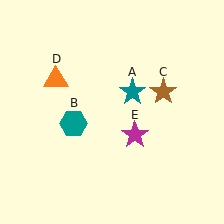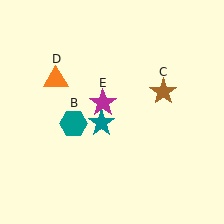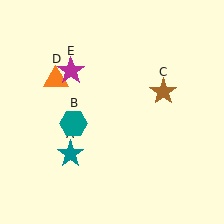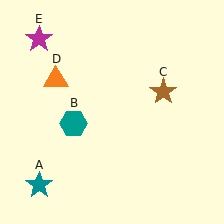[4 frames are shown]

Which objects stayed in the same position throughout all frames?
Teal hexagon (object B) and brown star (object C) and orange triangle (object D) remained stationary.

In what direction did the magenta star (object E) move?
The magenta star (object E) moved up and to the left.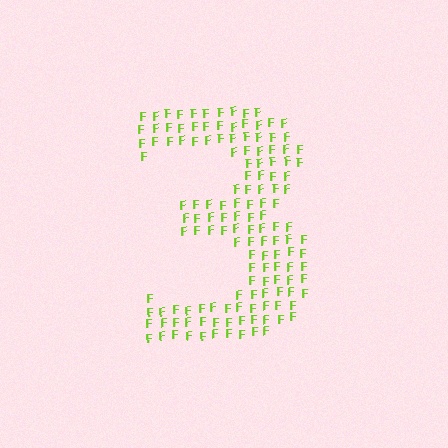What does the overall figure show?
The overall figure shows the digit 3.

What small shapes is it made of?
It is made of small letter F's.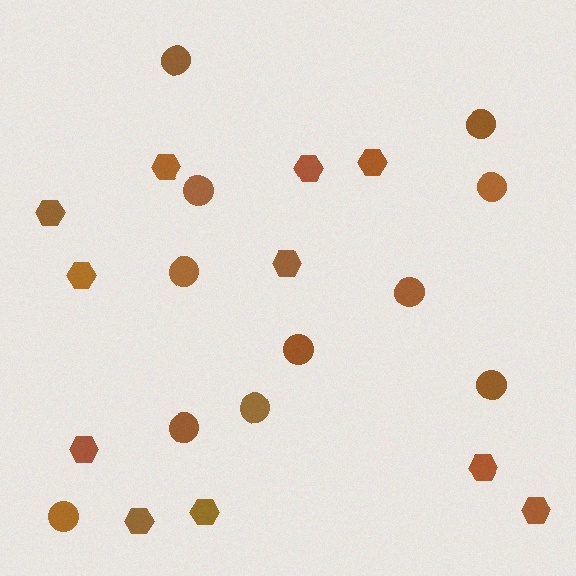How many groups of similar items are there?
There are 2 groups: one group of circles (11) and one group of hexagons (11).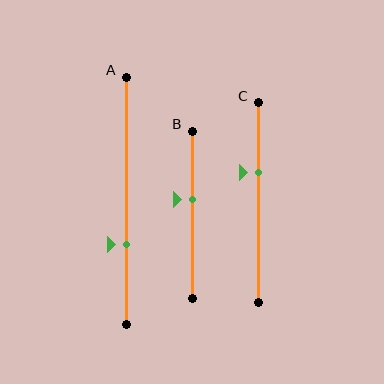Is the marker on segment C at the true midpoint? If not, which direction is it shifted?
No, the marker on segment C is shifted upward by about 15% of the segment length.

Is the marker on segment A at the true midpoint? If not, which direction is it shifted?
No, the marker on segment A is shifted downward by about 18% of the segment length.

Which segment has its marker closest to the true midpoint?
Segment B has its marker closest to the true midpoint.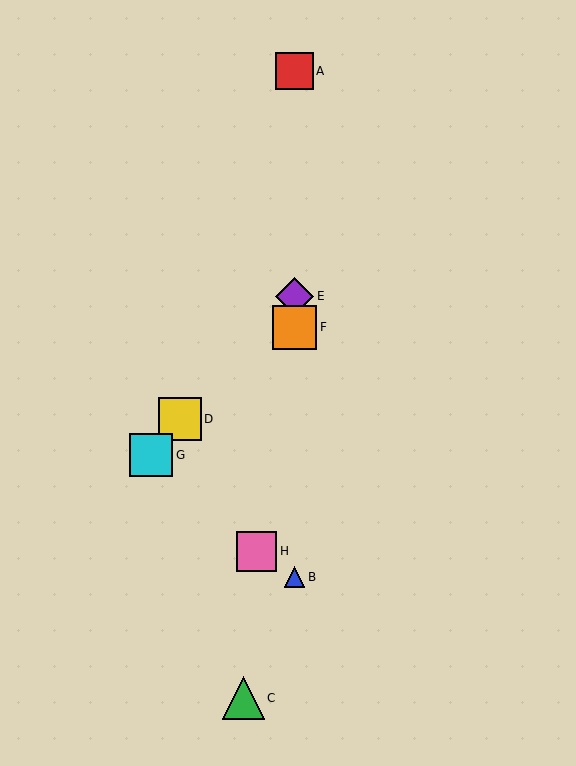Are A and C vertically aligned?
No, A is at x≈295 and C is at x≈243.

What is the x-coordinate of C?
Object C is at x≈243.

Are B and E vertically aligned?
Yes, both are at x≈295.